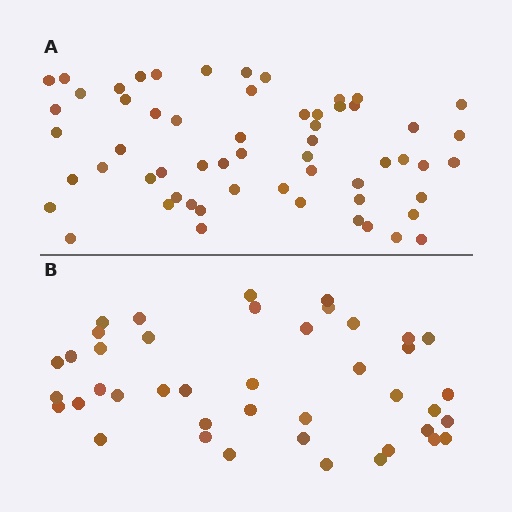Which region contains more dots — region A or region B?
Region A (the top region) has more dots.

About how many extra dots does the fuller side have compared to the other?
Region A has approximately 15 more dots than region B.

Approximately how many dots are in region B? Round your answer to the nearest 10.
About 40 dots. (The exact count is 42, which rounds to 40.)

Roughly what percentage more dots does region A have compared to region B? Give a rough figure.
About 40% more.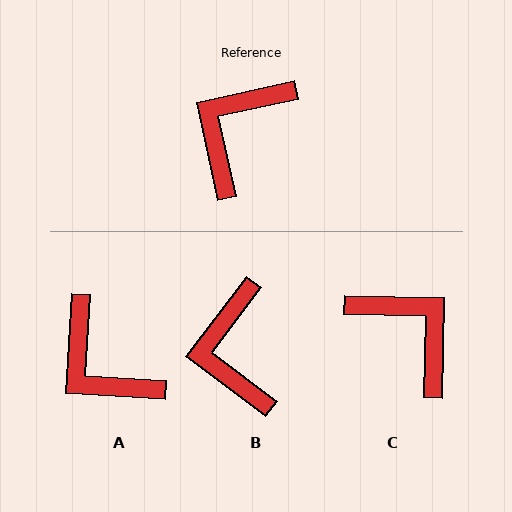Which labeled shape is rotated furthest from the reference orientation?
C, about 104 degrees away.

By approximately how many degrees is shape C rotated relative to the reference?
Approximately 104 degrees clockwise.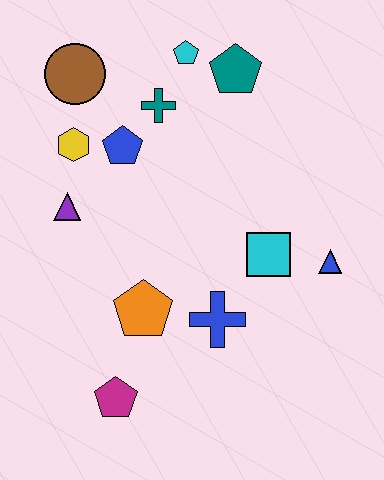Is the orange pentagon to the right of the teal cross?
No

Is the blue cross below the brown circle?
Yes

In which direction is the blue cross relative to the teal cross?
The blue cross is below the teal cross.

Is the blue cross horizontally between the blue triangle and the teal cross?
Yes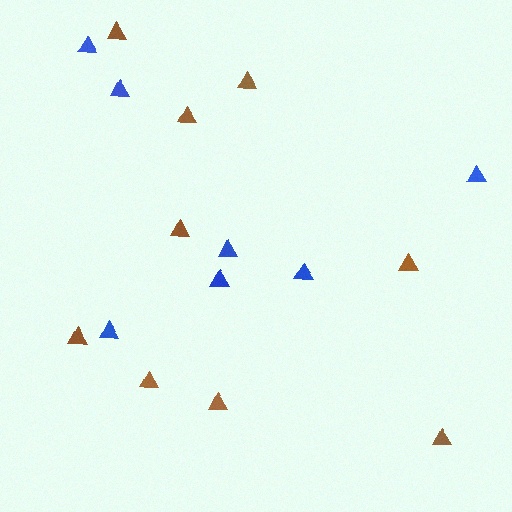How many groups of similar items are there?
There are 2 groups: one group of blue triangles (7) and one group of brown triangles (9).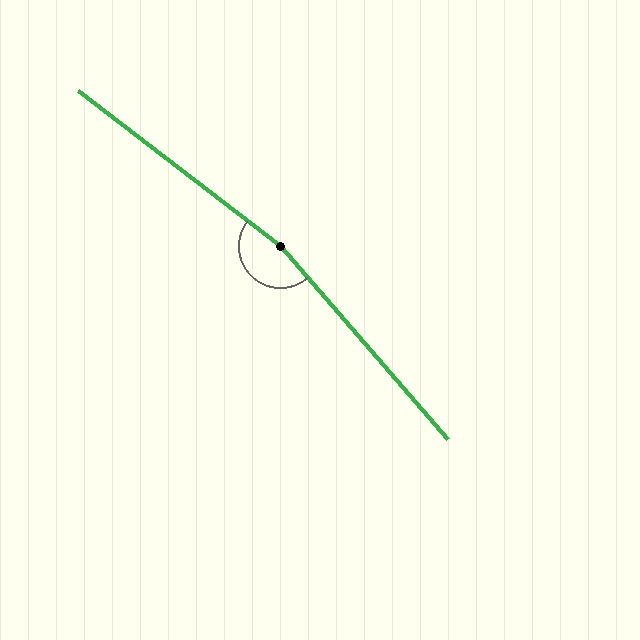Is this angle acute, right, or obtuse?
It is obtuse.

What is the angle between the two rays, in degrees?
Approximately 168 degrees.